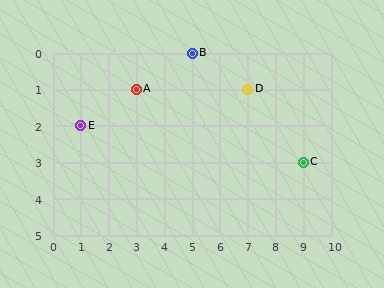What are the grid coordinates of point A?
Point A is at grid coordinates (3, 1).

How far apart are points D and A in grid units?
Points D and A are 4 columns apart.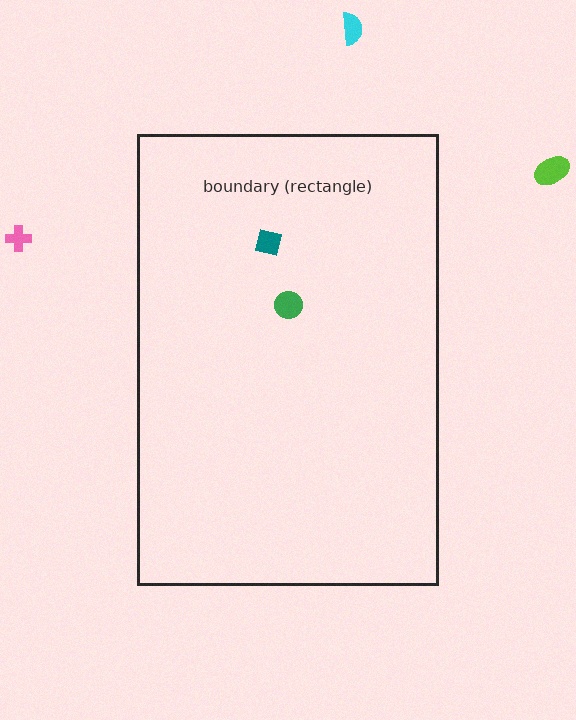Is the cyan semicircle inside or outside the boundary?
Outside.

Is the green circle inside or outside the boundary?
Inside.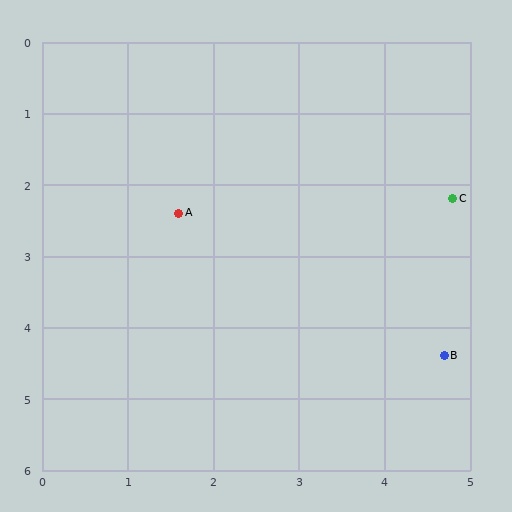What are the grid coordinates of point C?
Point C is at approximately (4.8, 2.2).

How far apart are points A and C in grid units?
Points A and C are about 3.2 grid units apart.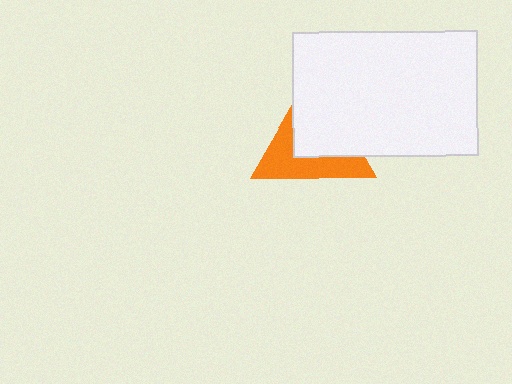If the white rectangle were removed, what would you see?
You would see the complete orange triangle.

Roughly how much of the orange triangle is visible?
About half of it is visible (roughly 48%).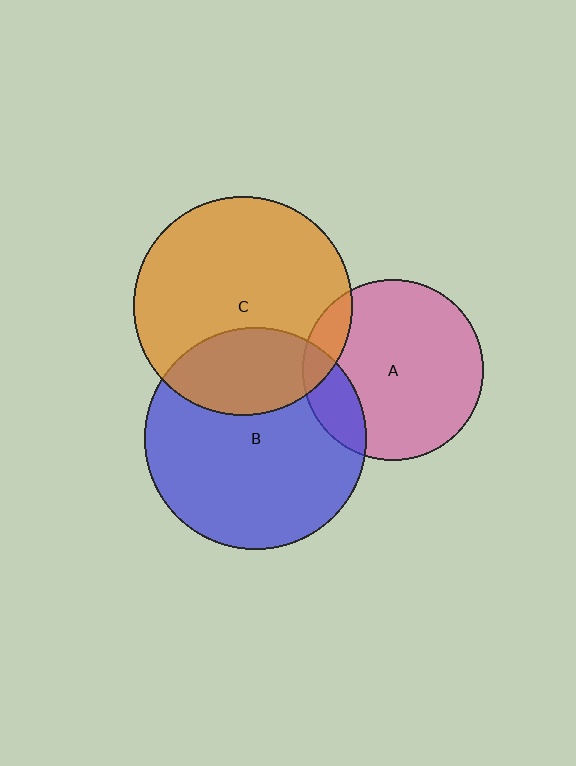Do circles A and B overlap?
Yes.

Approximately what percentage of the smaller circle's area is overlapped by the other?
Approximately 15%.